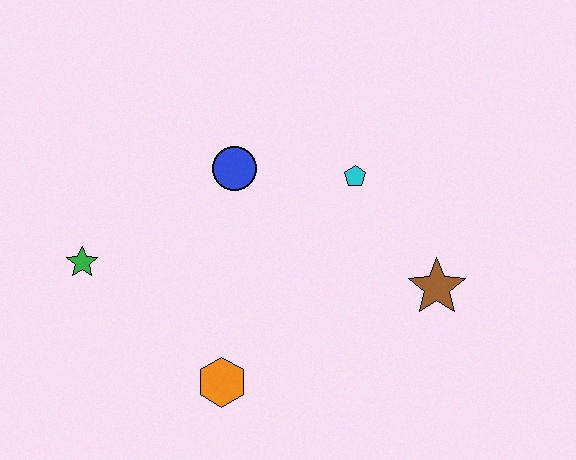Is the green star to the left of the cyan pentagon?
Yes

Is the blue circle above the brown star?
Yes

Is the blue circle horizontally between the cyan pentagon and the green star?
Yes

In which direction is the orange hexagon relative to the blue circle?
The orange hexagon is below the blue circle.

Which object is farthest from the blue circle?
The brown star is farthest from the blue circle.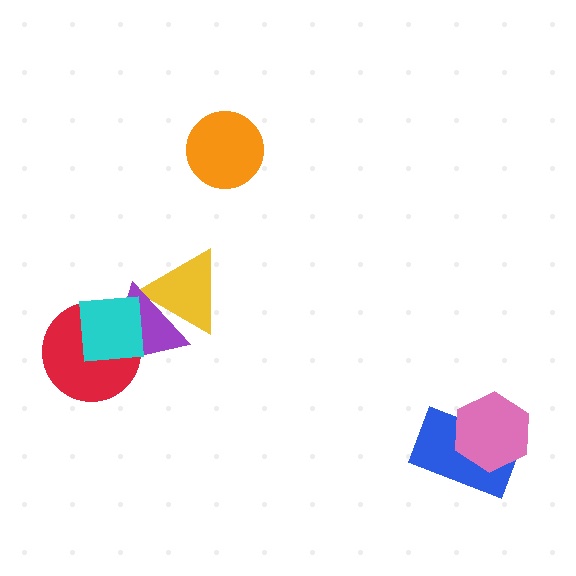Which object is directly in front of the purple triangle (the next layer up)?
The red circle is directly in front of the purple triangle.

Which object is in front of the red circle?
The cyan square is in front of the red circle.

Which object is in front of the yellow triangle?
The purple triangle is in front of the yellow triangle.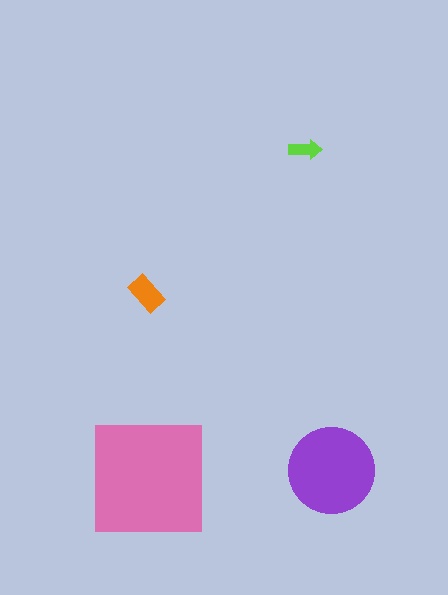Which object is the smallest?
The lime arrow.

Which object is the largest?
The pink square.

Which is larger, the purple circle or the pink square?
The pink square.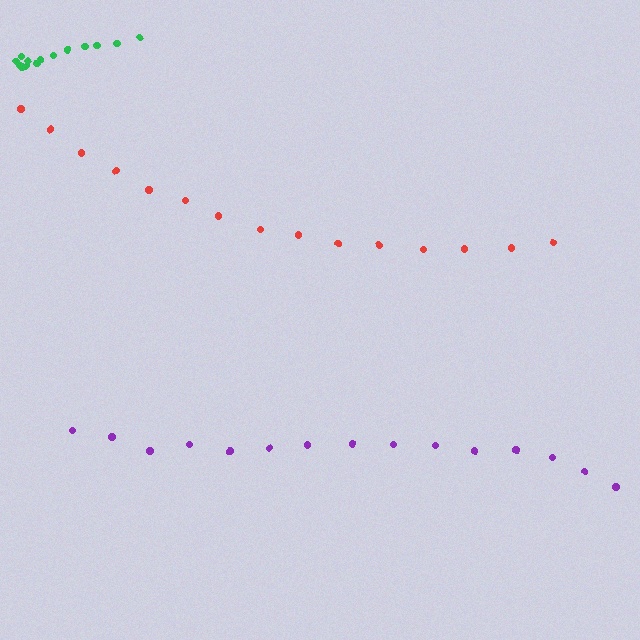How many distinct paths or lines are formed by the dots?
There are 3 distinct paths.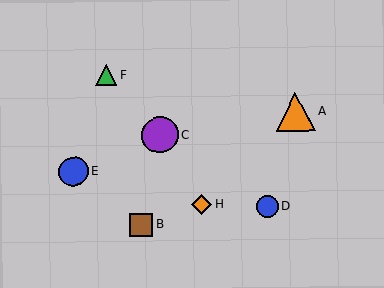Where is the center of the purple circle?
The center of the purple circle is at (160, 135).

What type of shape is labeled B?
Shape B is a brown square.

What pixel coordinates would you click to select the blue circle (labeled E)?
Click at (74, 172) to select the blue circle E.